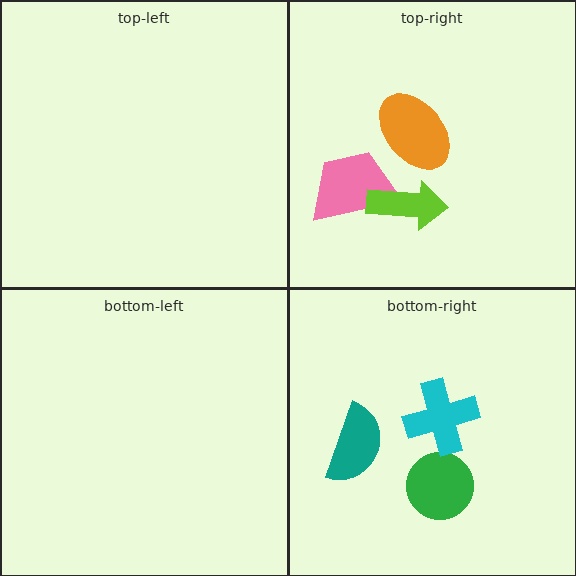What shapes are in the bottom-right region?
The teal semicircle, the green circle, the cyan cross.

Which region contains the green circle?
The bottom-right region.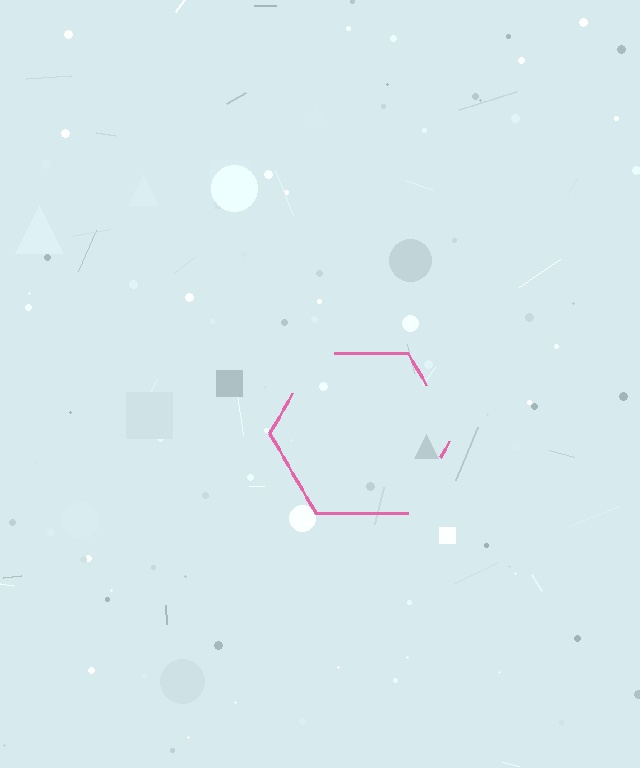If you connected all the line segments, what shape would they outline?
They would outline a hexagon.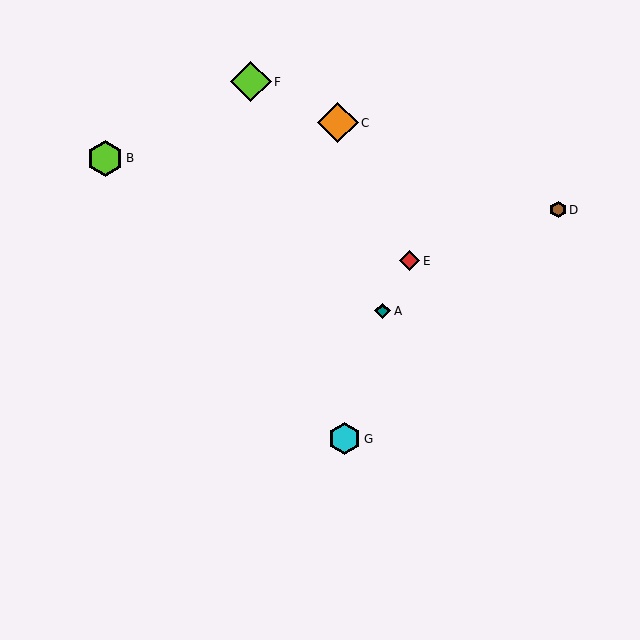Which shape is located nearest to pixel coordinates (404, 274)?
The red diamond (labeled E) at (409, 261) is nearest to that location.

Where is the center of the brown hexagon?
The center of the brown hexagon is at (558, 210).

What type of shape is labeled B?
Shape B is a lime hexagon.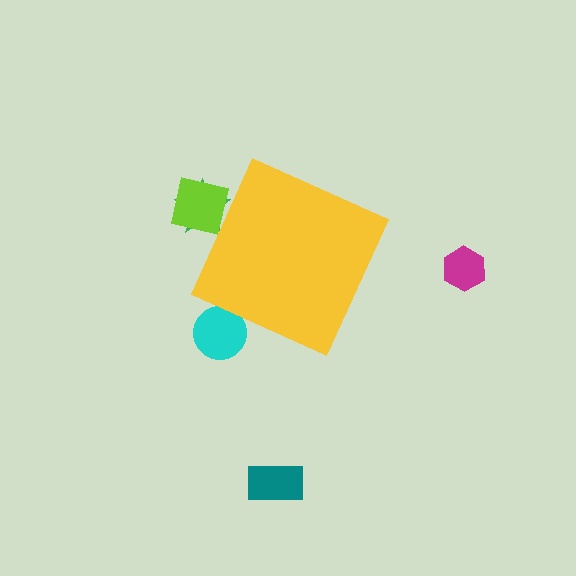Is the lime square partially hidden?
Yes, the lime square is partially hidden behind the yellow diamond.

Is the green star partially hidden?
Yes, the green star is partially hidden behind the yellow diamond.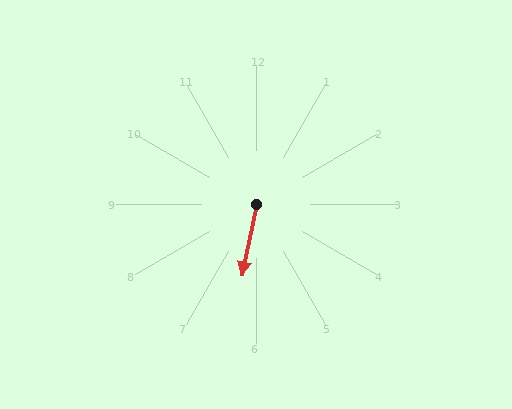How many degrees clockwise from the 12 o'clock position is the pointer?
Approximately 191 degrees.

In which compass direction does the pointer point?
South.